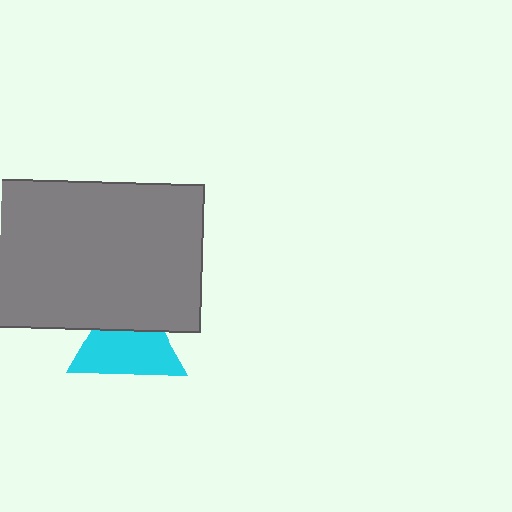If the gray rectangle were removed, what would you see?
You would see the complete cyan triangle.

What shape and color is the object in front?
The object in front is a gray rectangle.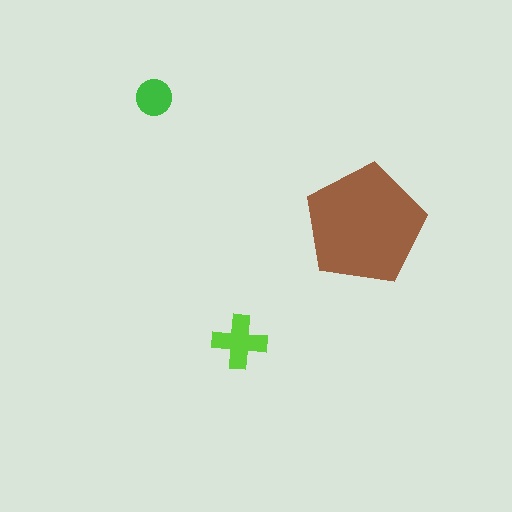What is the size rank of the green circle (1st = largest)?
3rd.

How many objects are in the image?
There are 3 objects in the image.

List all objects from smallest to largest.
The green circle, the lime cross, the brown pentagon.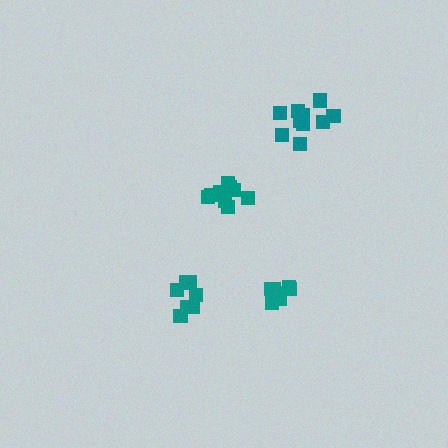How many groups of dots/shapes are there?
There are 4 groups.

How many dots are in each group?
Group 1: 7 dots, Group 2: 10 dots, Group 3: 9 dots, Group 4: 10 dots (36 total).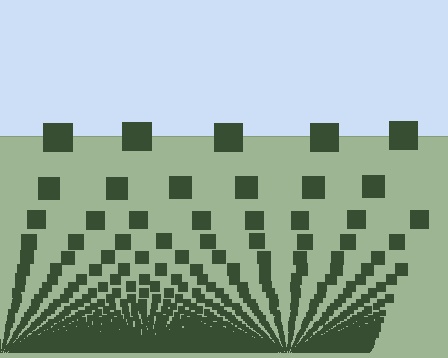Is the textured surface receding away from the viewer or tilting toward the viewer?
The surface appears to tilt toward the viewer. Texture elements get larger and sparser toward the top.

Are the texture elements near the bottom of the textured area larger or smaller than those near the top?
Smaller. The gradient is inverted — elements near the bottom are smaller and denser.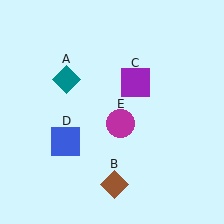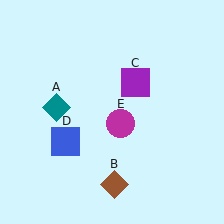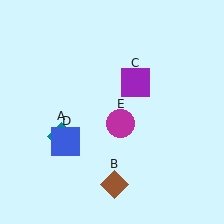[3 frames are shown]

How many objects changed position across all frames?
1 object changed position: teal diamond (object A).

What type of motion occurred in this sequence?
The teal diamond (object A) rotated counterclockwise around the center of the scene.